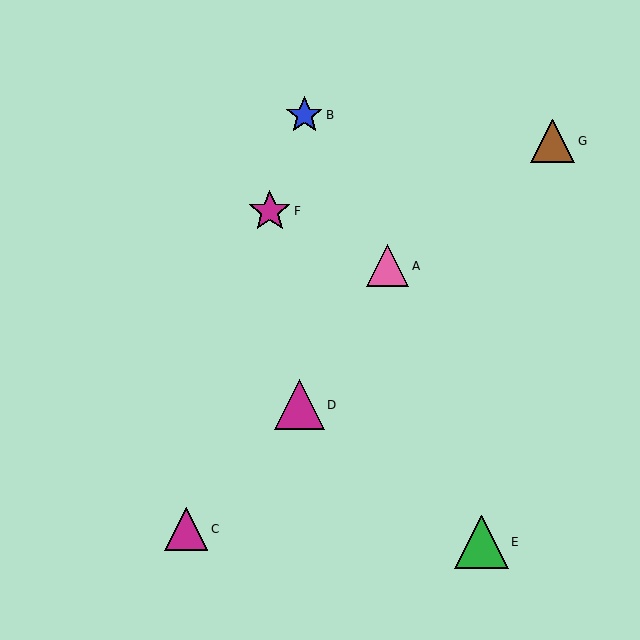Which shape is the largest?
The green triangle (labeled E) is the largest.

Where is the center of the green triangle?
The center of the green triangle is at (481, 542).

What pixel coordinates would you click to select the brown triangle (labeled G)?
Click at (553, 141) to select the brown triangle G.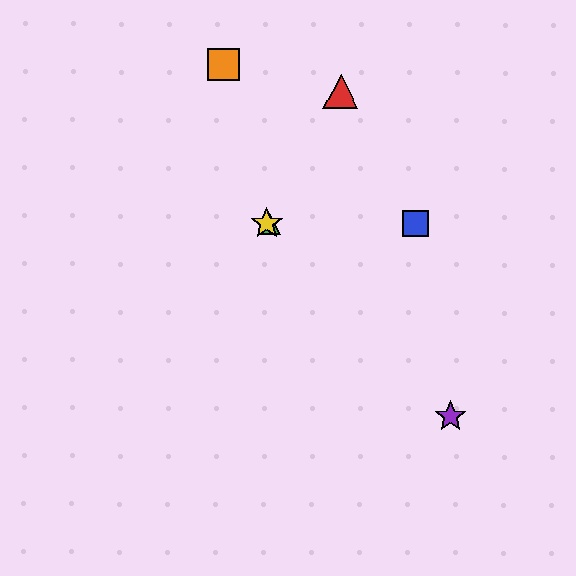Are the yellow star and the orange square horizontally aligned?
No, the yellow star is at y≈224 and the orange square is at y≈64.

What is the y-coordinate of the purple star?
The purple star is at y≈417.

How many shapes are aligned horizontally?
3 shapes (the blue square, the green triangle, the yellow star) are aligned horizontally.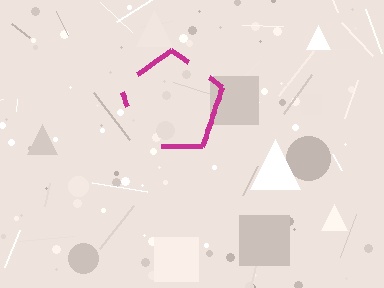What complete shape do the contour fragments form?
The contour fragments form a pentagon.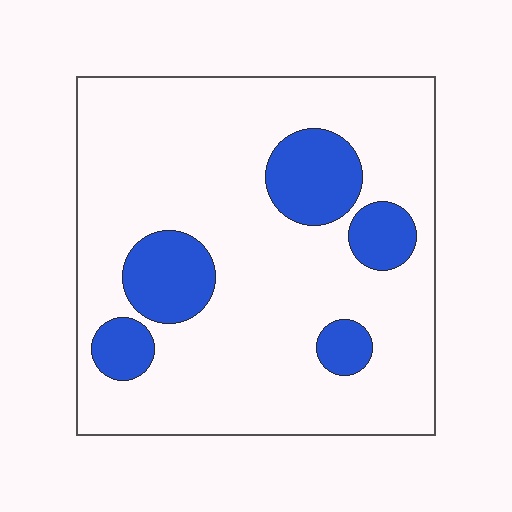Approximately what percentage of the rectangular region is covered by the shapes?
Approximately 20%.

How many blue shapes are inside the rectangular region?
5.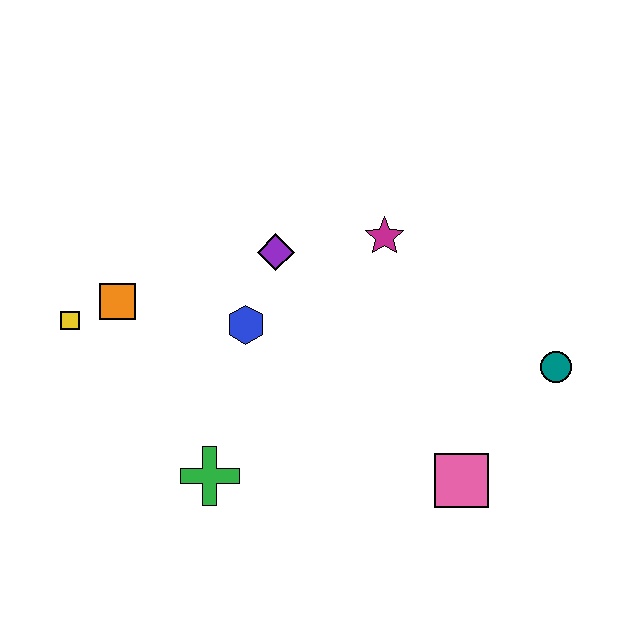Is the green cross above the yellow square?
No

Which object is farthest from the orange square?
The teal circle is farthest from the orange square.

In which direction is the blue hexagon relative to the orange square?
The blue hexagon is to the right of the orange square.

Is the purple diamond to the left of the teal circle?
Yes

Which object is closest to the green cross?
The blue hexagon is closest to the green cross.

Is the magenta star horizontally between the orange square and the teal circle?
Yes